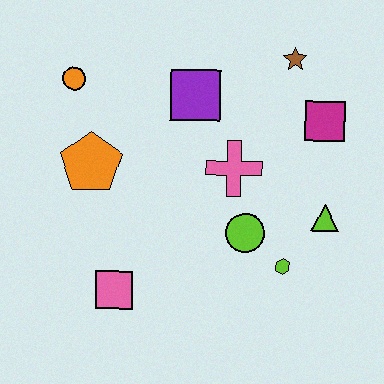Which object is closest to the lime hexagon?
The lime circle is closest to the lime hexagon.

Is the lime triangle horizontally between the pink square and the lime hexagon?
No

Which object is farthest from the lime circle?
The orange circle is farthest from the lime circle.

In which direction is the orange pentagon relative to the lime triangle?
The orange pentagon is to the left of the lime triangle.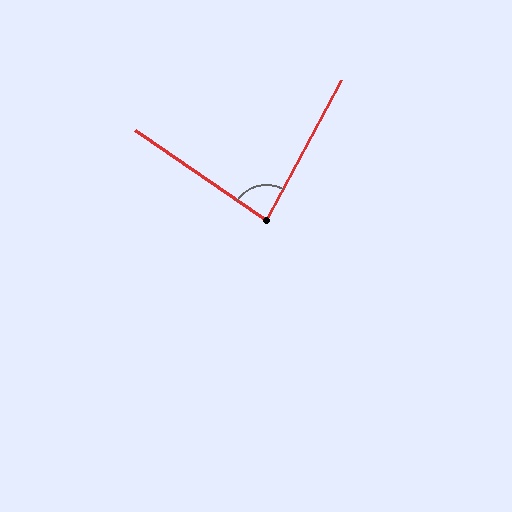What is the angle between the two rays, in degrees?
Approximately 84 degrees.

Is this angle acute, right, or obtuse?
It is acute.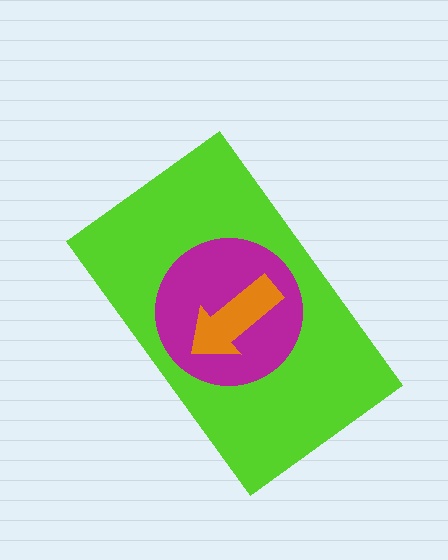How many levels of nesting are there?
3.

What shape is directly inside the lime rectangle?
The magenta circle.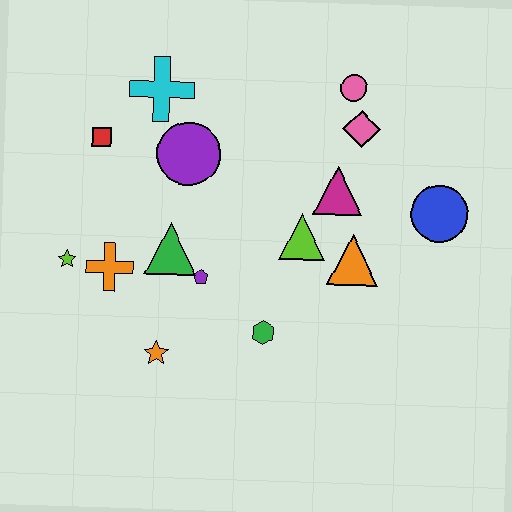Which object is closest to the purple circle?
The cyan cross is closest to the purple circle.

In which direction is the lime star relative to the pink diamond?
The lime star is to the left of the pink diamond.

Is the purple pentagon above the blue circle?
No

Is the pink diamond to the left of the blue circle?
Yes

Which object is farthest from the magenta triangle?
The lime star is farthest from the magenta triangle.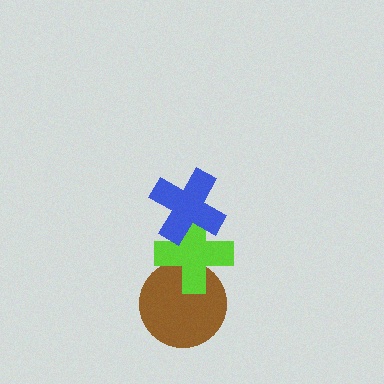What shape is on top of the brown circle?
The lime cross is on top of the brown circle.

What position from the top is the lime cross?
The lime cross is 2nd from the top.